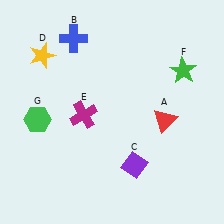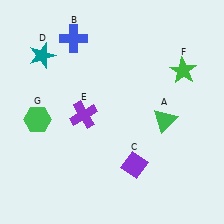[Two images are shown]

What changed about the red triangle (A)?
In Image 1, A is red. In Image 2, it changed to green.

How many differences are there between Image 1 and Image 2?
There are 3 differences between the two images.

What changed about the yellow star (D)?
In Image 1, D is yellow. In Image 2, it changed to teal.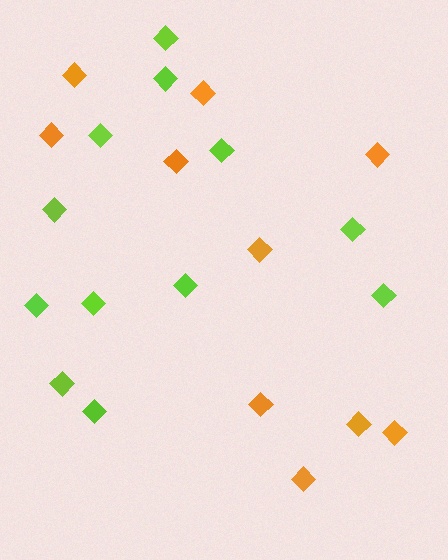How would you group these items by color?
There are 2 groups: one group of lime diamonds (12) and one group of orange diamonds (10).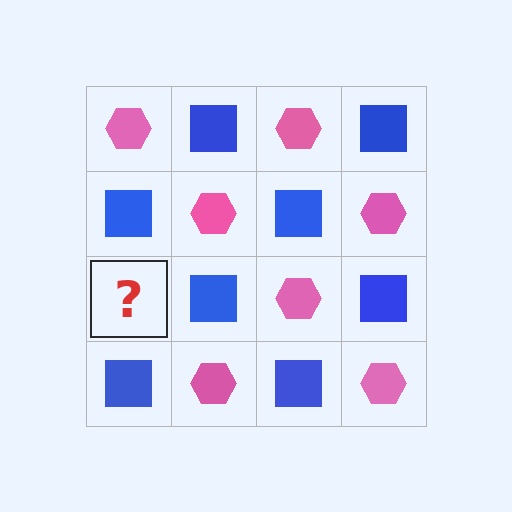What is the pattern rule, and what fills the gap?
The rule is that it alternates pink hexagon and blue square in a checkerboard pattern. The gap should be filled with a pink hexagon.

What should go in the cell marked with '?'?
The missing cell should contain a pink hexagon.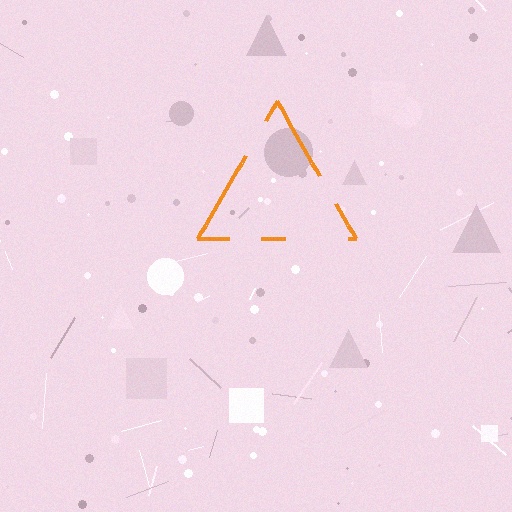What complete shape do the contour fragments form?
The contour fragments form a triangle.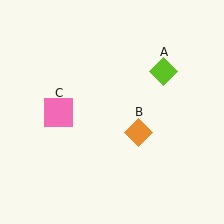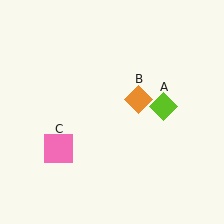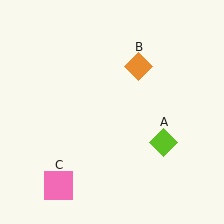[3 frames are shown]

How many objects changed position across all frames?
3 objects changed position: lime diamond (object A), orange diamond (object B), pink square (object C).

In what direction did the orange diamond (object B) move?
The orange diamond (object B) moved up.